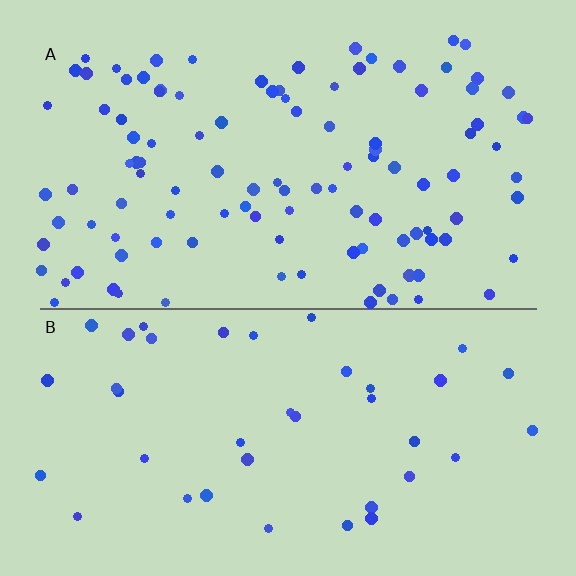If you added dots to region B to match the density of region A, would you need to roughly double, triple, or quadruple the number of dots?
Approximately triple.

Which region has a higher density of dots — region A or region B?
A (the top).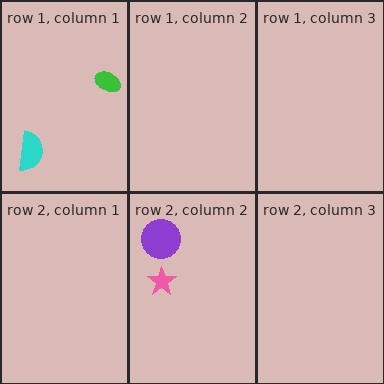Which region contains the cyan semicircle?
The row 1, column 1 region.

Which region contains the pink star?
The row 2, column 2 region.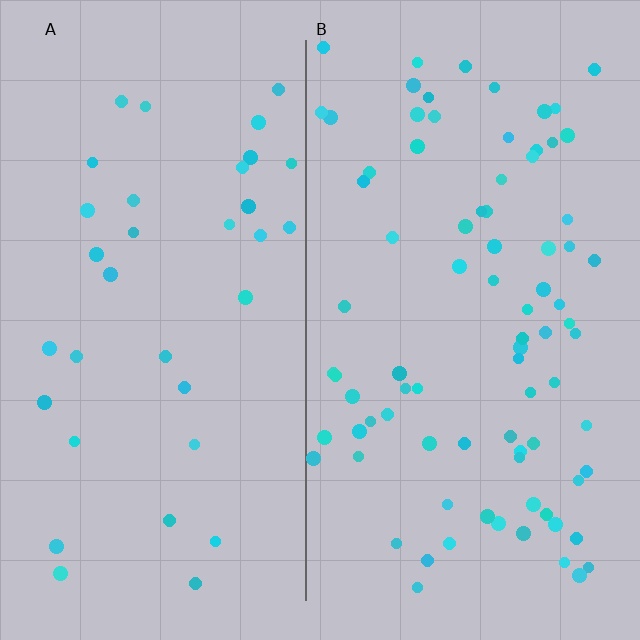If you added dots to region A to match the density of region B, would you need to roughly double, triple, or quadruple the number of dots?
Approximately double.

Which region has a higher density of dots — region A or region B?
B (the right).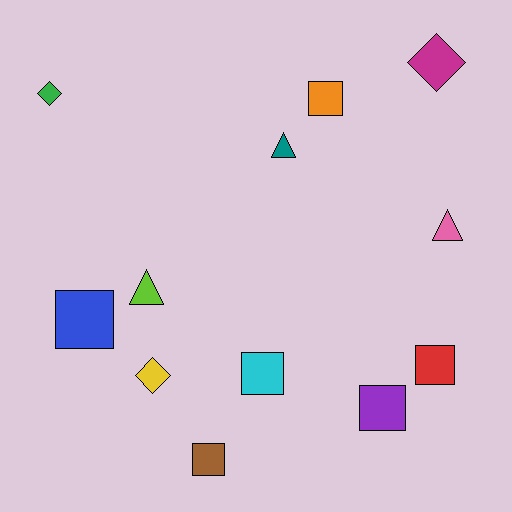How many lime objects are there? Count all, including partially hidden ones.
There is 1 lime object.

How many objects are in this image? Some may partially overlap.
There are 12 objects.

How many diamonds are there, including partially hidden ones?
There are 3 diamonds.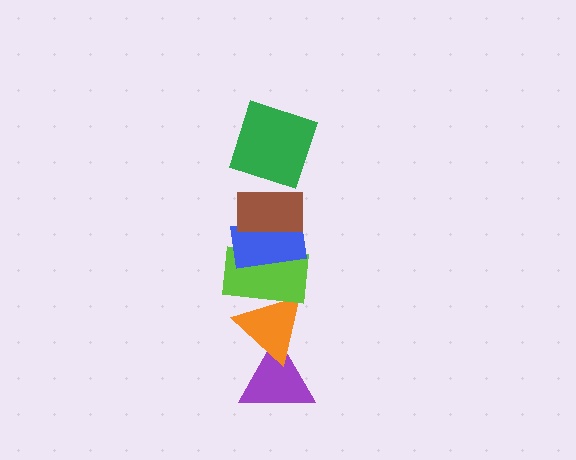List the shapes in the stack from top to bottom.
From top to bottom: the green square, the brown rectangle, the blue rectangle, the lime rectangle, the orange triangle, the purple triangle.